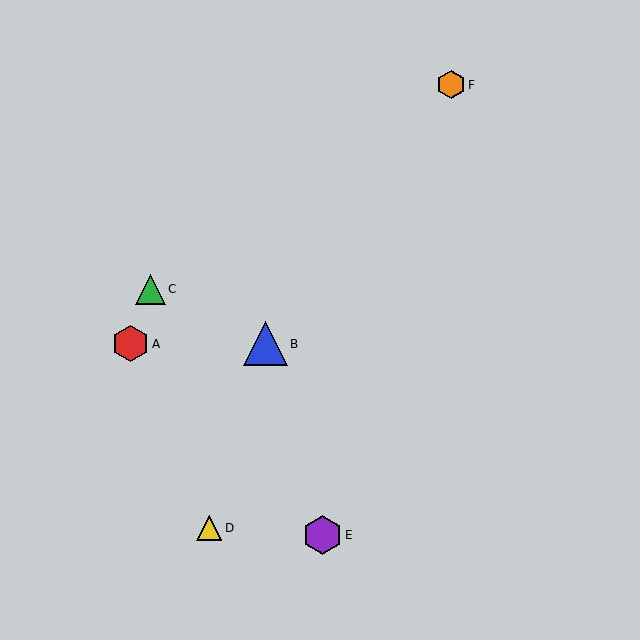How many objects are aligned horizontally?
2 objects (A, B) are aligned horizontally.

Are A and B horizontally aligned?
Yes, both are at y≈344.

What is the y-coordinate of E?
Object E is at y≈535.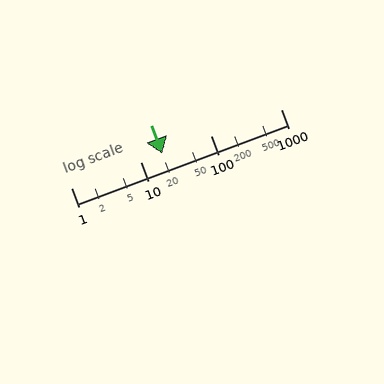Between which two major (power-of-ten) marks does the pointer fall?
The pointer is between 10 and 100.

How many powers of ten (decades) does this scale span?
The scale spans 3 decades, from 1 to 1000.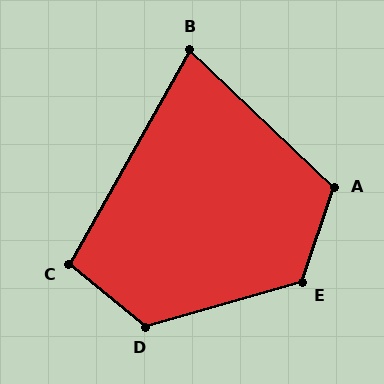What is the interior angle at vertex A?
Approximately 115 degrees (obtuse).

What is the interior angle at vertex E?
Approximately 125 degrees (obtuse).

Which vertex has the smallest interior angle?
B, at approximately 76 degrees.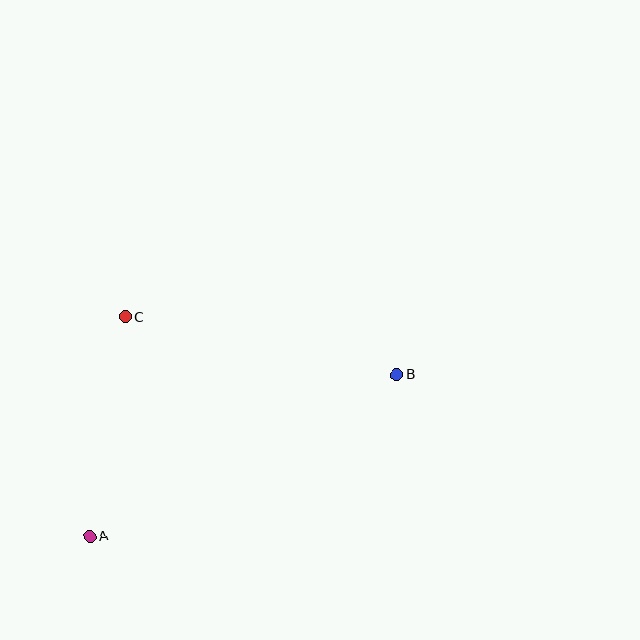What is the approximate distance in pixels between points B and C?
The distance between B and C is approximately 278 pixels.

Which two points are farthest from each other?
Points A and B are farthest from each other.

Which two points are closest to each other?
Points A and C are closest to each other.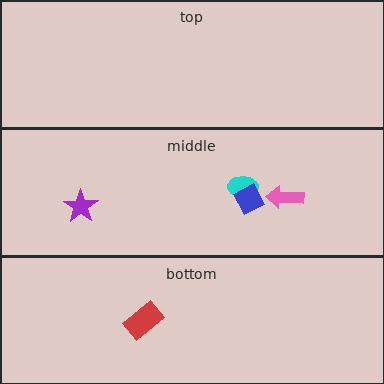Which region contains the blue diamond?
The middle region.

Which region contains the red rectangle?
The bottom region.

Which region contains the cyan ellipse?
The middle region.